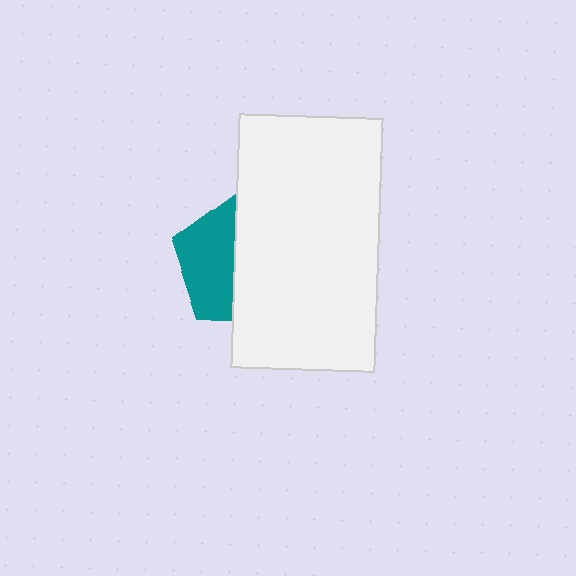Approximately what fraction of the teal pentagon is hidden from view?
Roughly 57% of the teal pentagon is hidden behind the white rectangle.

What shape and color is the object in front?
The object in front is a white rectangle.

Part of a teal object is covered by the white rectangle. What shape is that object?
It is a pentagon.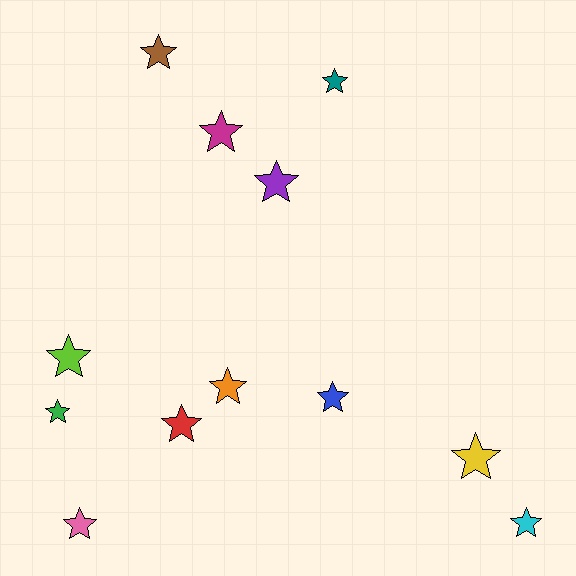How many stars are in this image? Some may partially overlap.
There are 12 stars.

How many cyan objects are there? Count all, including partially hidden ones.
There is 1 cyan object.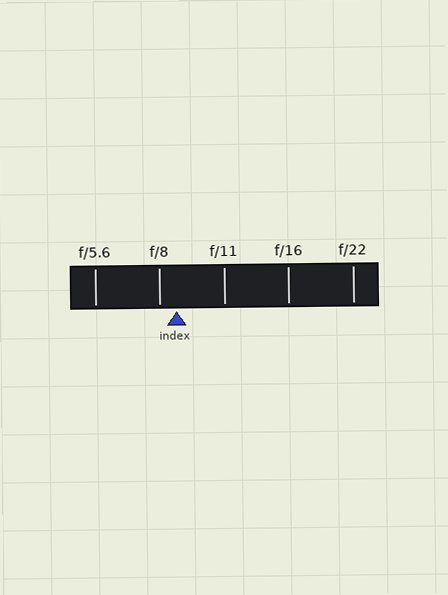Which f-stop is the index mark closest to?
The index mark is closest to f/8.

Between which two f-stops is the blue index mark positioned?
The index mark is between f/8 and f/11.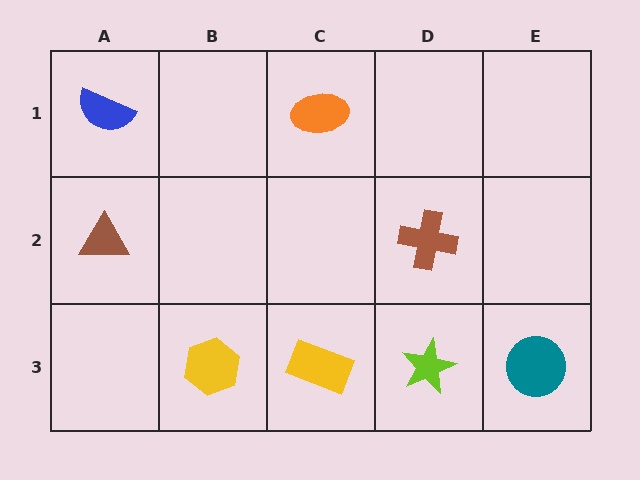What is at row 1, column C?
An orange ellipse.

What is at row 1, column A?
A blue semicircle.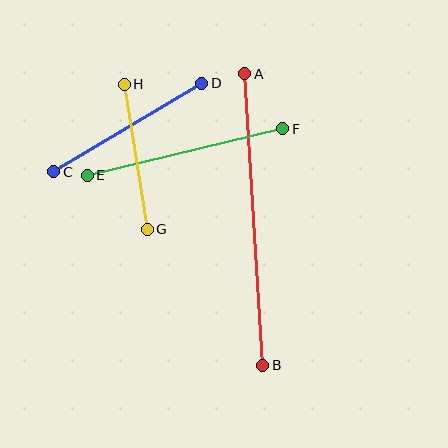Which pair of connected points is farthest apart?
Points A and B are farthest apart.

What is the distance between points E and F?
The distance is approximately 201 pixels.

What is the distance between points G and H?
The distance is approximately 147 pixels.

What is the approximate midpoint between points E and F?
The midpoint is at approximately (185, 152) pixels.